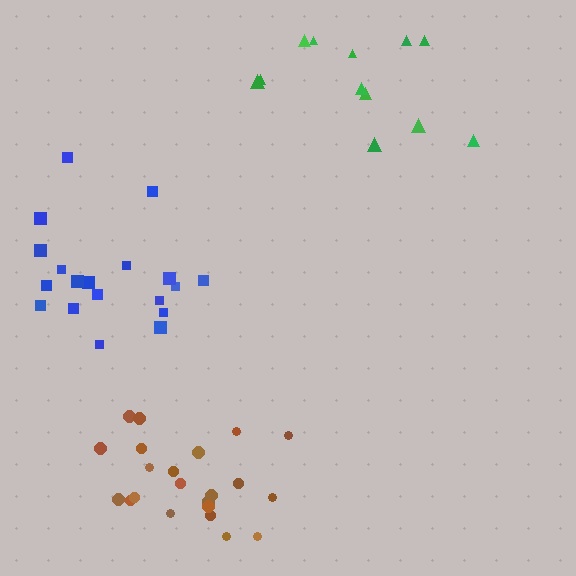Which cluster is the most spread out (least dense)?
Green.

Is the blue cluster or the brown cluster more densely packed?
Brown.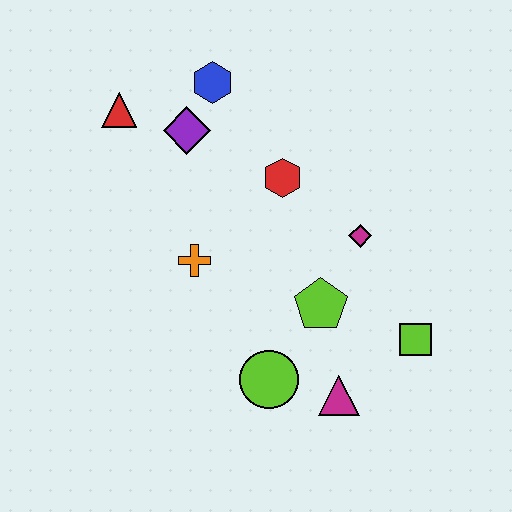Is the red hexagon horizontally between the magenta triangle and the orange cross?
Yes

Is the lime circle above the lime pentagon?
No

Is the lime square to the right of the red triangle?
Yes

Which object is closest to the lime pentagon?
The magenta diamond is closest to the lime pentagon.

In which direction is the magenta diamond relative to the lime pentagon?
The magenta diamond is above the lime pentagon.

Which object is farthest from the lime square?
The red triangle is farthest from the lime square.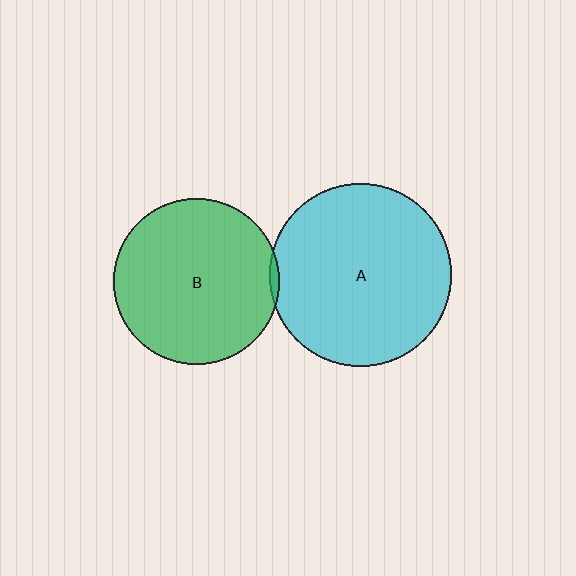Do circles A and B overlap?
Yes.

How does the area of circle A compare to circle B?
Approximately 1.2 times.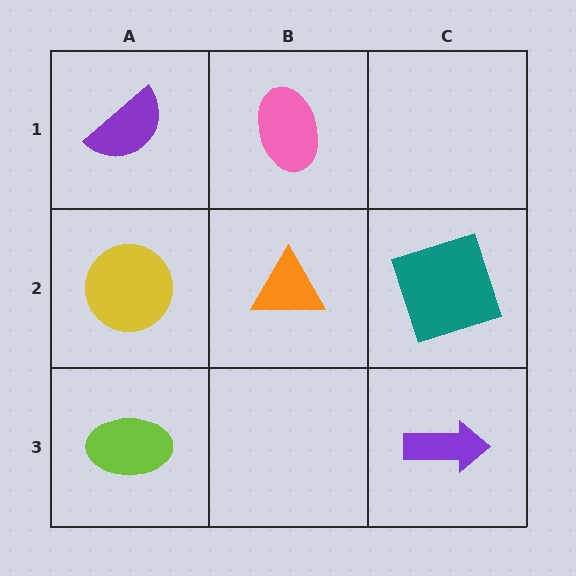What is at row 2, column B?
An orange triangle.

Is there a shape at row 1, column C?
No, that cell is empty.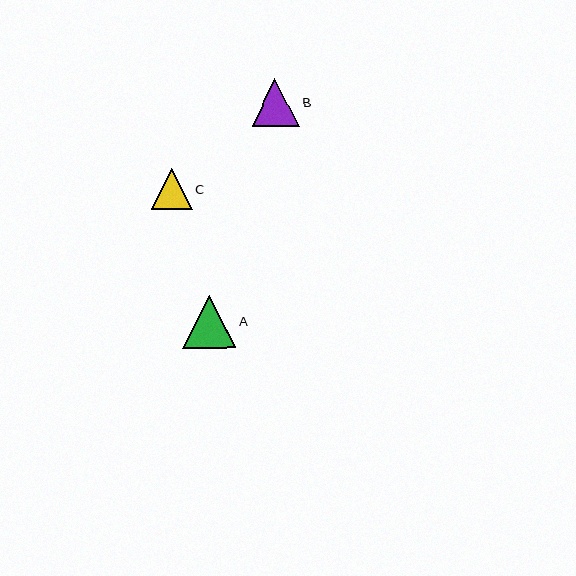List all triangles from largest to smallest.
From largest to smallest: A, B, C.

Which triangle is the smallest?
Triangle C is the smallest with a size of approximately 41 pixels.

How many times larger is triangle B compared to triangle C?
Triangle B is approximately 1.2 times the size of triangle C.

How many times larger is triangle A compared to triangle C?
Triangle A is approximately 1.3 times the size of triangle C.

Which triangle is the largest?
Triangle A is the largest with a size of approximately 53 pixels.